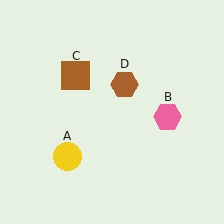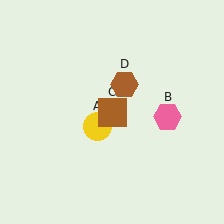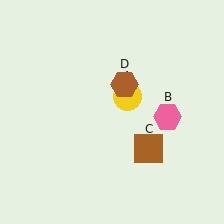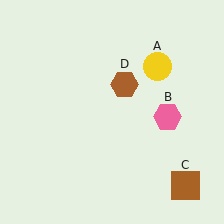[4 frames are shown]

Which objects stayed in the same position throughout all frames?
Pink hexagon (object B) and brown hexagon (object D) remained stationary.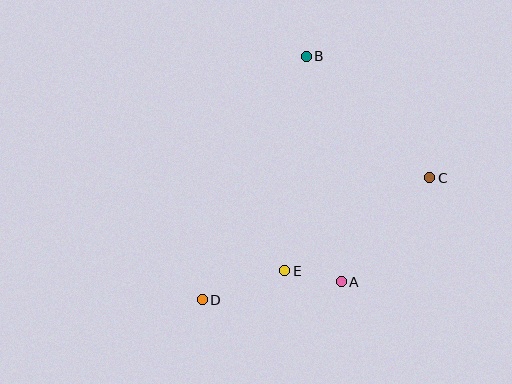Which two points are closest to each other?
Points A and E are closest to each other.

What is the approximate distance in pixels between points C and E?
The distance between C and E is approximately 173 pixels.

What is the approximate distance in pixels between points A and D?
The distance between A and D is approximately 140 pixels.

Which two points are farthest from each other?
Points B and D are farthest from each other.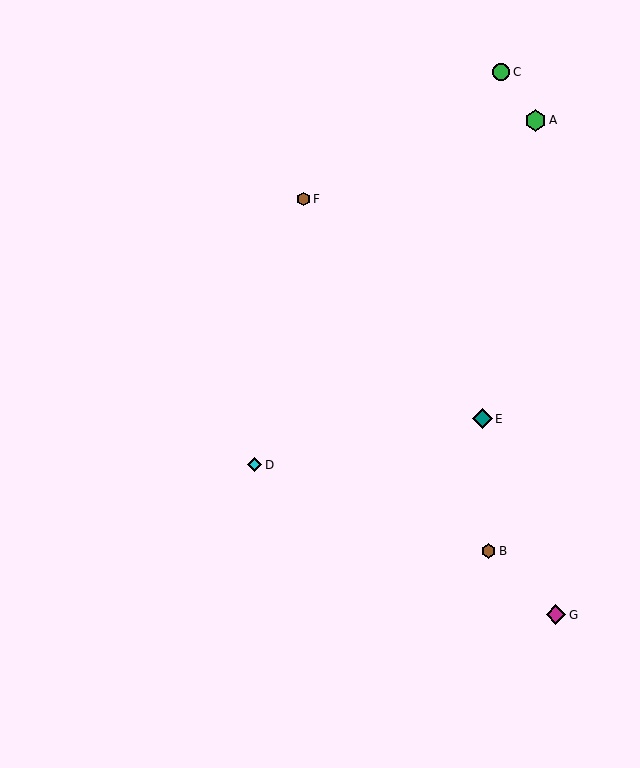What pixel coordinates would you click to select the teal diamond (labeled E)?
Click at (482, 419) to select the teal diamond E.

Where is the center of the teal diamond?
The center of the teal diamond is at (482, 419).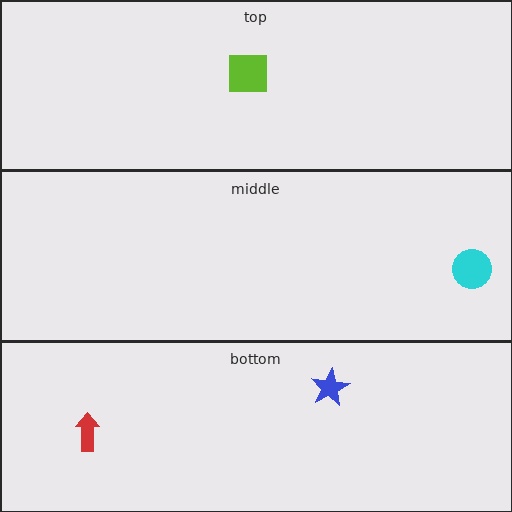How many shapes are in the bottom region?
2.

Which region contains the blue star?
The bottom region.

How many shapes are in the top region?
1.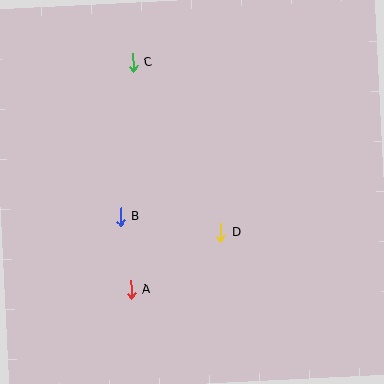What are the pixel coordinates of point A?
Point A is at (131, 290).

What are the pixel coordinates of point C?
Point C is at (133, 62).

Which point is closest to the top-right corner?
Point C is closest to the top-right corner.